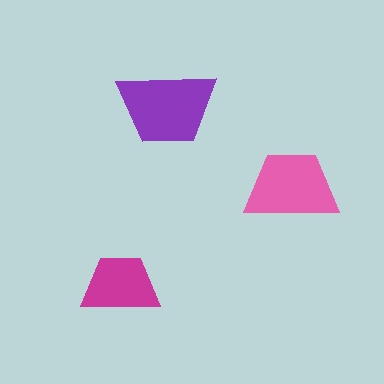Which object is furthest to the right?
The pink trapezoid is rightmost.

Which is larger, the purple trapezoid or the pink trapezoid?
The purple one.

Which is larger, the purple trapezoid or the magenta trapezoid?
The purple one.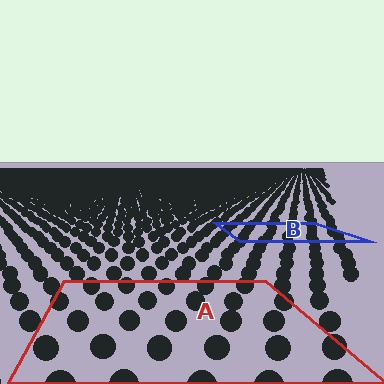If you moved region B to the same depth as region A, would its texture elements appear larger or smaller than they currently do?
They would appear larger. At a closer depth, the same texture elements are projected at a bigger on-screen size.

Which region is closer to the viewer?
Region A is closer. The texture elements there are larger and more spread out.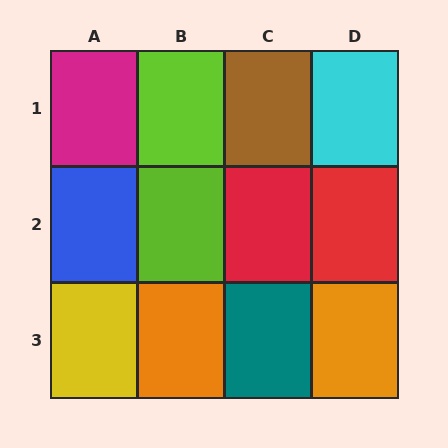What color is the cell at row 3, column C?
Teal.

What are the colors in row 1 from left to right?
Magenta, lime, brown, cyan.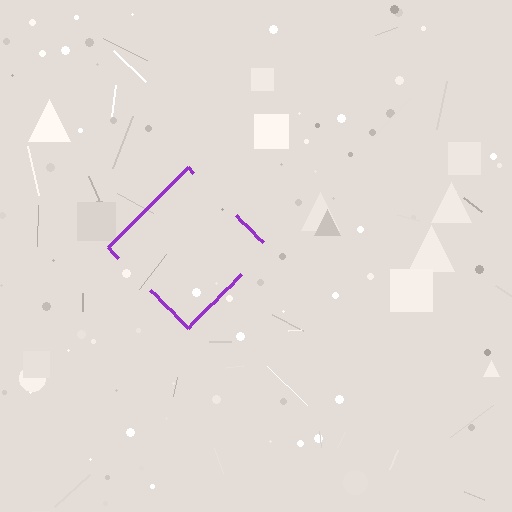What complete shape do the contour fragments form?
The contour fragments form a diamond.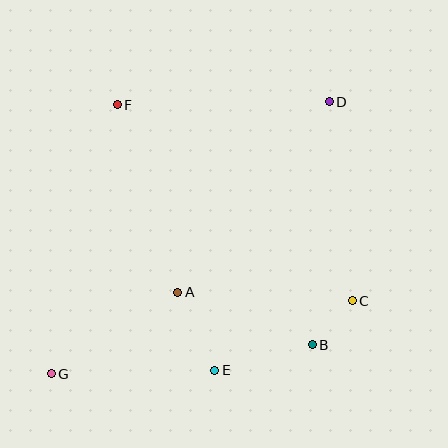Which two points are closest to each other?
Points B and C are closest to each other.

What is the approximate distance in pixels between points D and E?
The distance between D and E is approximately 292 pixels.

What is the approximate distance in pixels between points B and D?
The distance between B and D is approximately 243 pixels.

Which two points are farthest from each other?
Points D and G are farthest from each other.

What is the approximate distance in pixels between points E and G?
The distance between E and G is approximately 164 pixels.